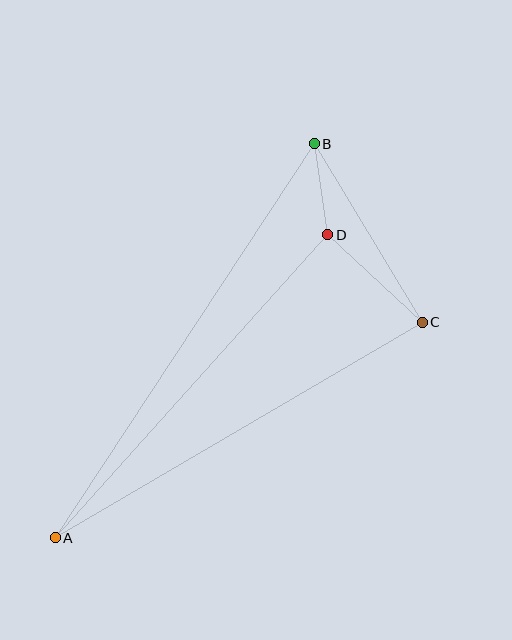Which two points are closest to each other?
Points B and D are closest to each other.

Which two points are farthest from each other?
Points A and B are farthest from each other.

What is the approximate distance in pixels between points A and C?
The distance between A and C is approximately 426 pixels.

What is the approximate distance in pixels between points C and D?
The distance between C and D is approximately 129 pixels.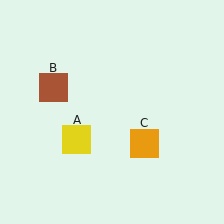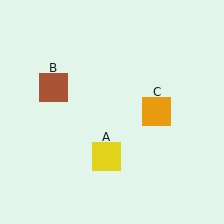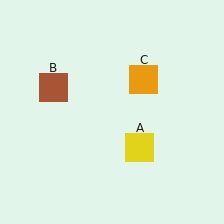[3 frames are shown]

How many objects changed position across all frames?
2 objects changed position: yellow square (object A), orange square (object C).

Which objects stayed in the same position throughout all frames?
Brown square (object B) remained stationary.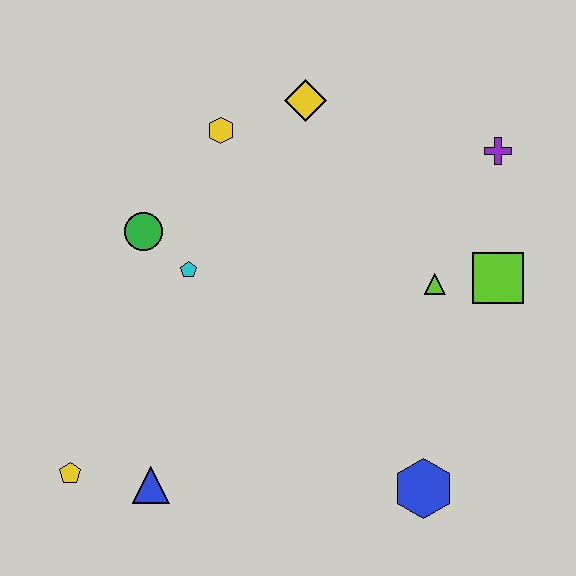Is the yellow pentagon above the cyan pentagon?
No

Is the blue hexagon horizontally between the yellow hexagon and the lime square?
Yes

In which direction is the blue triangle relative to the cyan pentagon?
The blue triangle is below the cyan pentagon.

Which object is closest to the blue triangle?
The yellow pentagon is closest to the blue triangle.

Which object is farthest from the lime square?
The yellow pentagon is farthest from the lime square.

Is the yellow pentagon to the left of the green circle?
Yes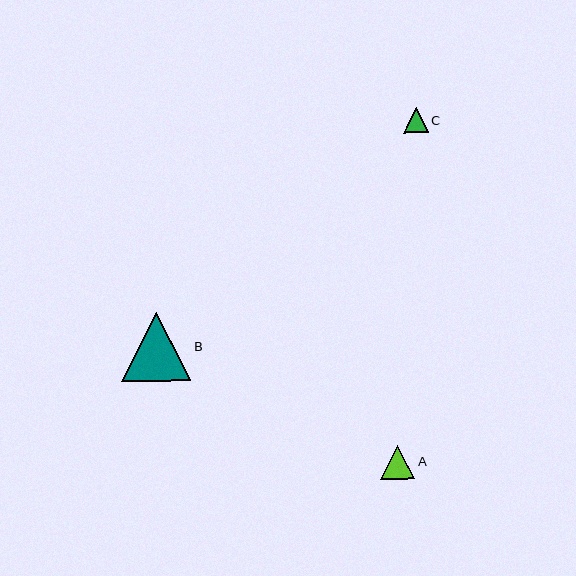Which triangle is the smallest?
Triangle C is the smallest with a size of approximately 25 pixels.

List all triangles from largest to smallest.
From largest to smallest: B, A, C.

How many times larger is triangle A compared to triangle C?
Triangle A is approximately 1.4 times the size of triangle C.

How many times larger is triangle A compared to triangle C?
Triangle A is approximately 1.4 times the size of triangle C.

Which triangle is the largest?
Triangle B is the largest with a size of approximately 69 pixels.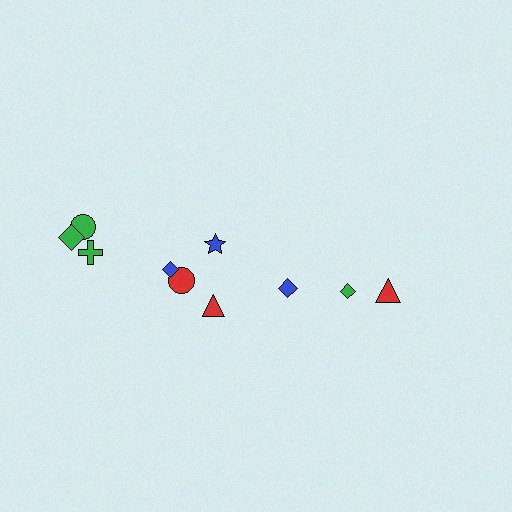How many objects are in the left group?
There are 7 objects.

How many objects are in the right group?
There are 3 objects.